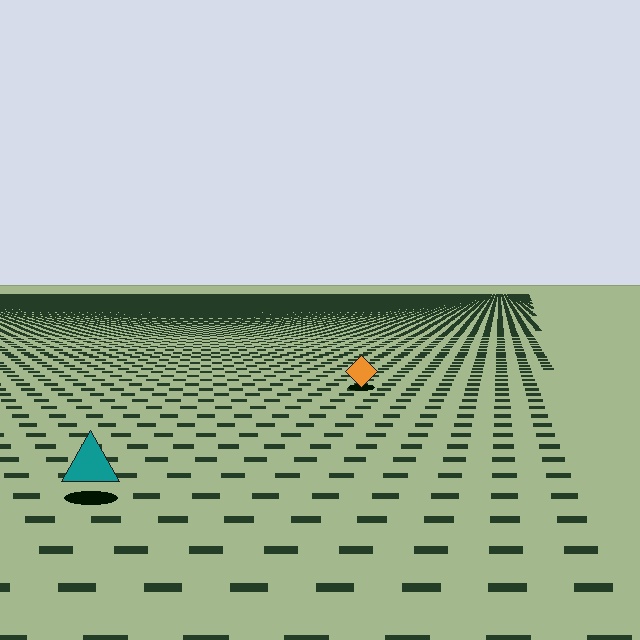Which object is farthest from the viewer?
The orange diamond is farthest from the viewer. It appears smaller and the ground texture around it is denser.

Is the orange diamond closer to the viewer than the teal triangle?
No. The teal triangle is closer — you can tell from the texture gradient: the ground texture is coarser near it.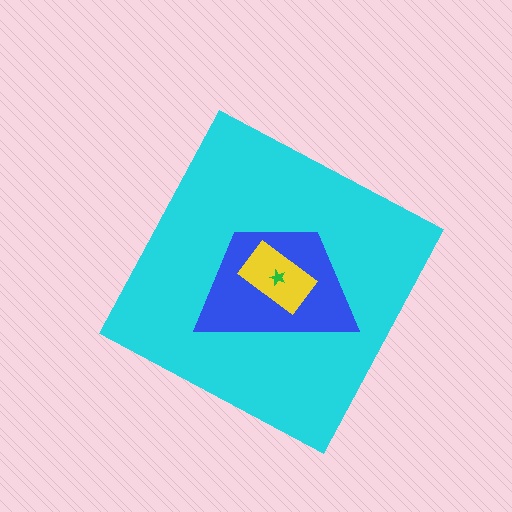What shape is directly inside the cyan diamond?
The blue trapezoid.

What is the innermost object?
The green star.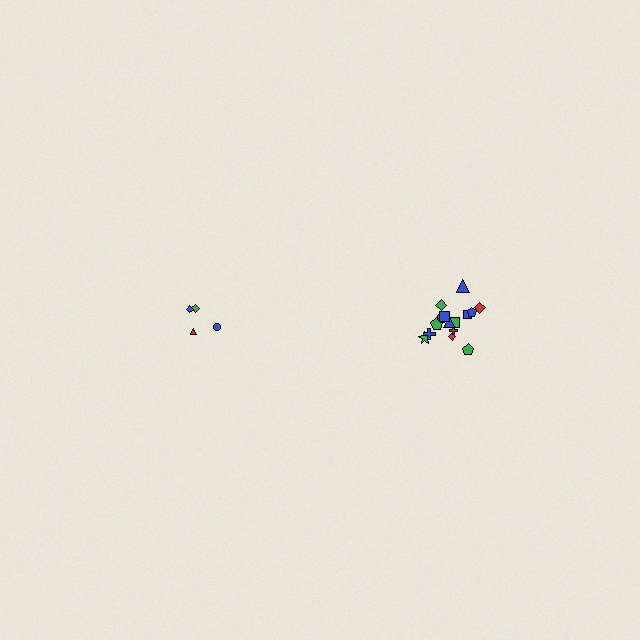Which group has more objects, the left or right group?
The right group.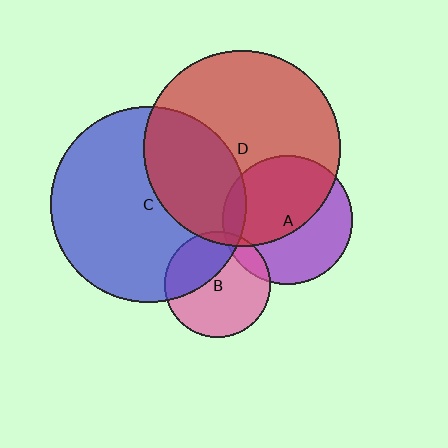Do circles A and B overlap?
Yes.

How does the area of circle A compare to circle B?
Approximately 1.5 times.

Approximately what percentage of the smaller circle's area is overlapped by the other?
Approximately 10%.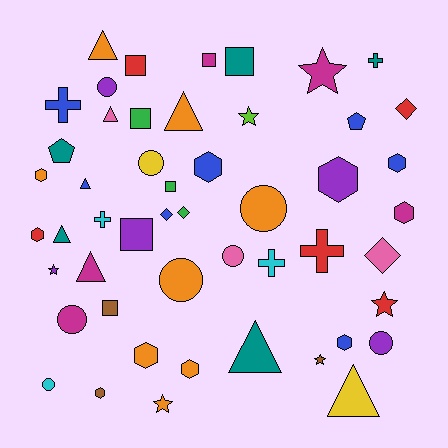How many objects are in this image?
There are 50 objects.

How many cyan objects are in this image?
There are 3 cyan objects.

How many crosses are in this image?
There are 5 crosses.